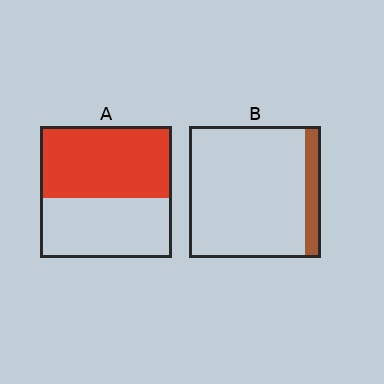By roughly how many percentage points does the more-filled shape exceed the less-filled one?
By roughly 40 percentage points (A over B).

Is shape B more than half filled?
No.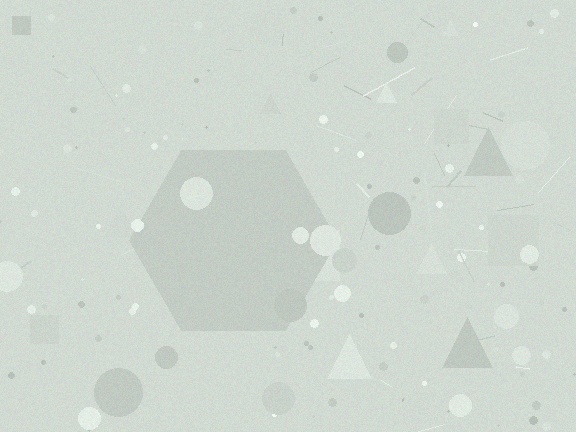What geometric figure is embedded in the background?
A hexagon is embedded in the background.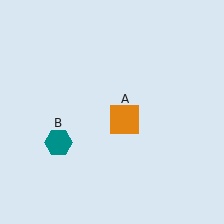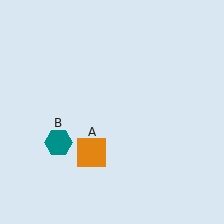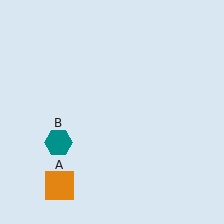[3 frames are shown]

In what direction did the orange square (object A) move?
The orange square (object A) moved down and to the left.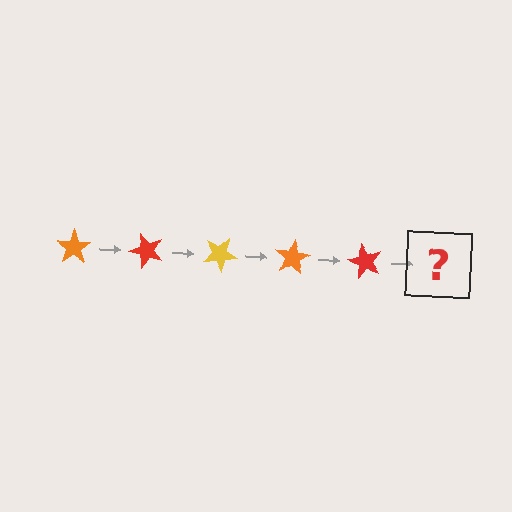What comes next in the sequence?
The next element should be a yellow star, rotated 250 degrees from the start.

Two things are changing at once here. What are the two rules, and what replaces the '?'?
The two rules are that it rotates 50 degrees each step and the color cycles through orange, red, and yellow. The '?' should be a yellow star, rotated 250 degrees from the start.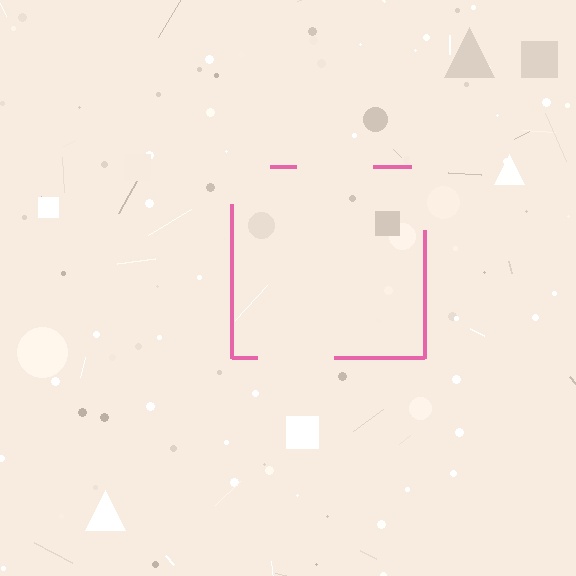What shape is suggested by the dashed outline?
The dashed outline suggests a square.